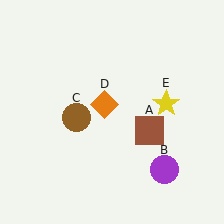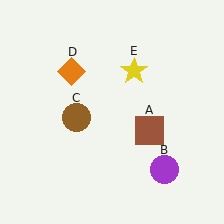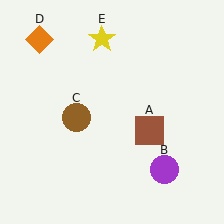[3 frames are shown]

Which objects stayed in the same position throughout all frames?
Brown square (object A) and purple circle (object B) and brown circle (object C) remained stationary.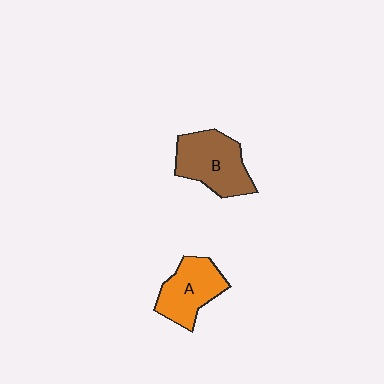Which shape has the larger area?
Shape B (brown).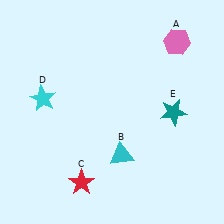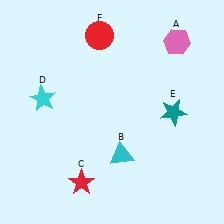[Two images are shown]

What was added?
A red circle (F) was added in Image 2.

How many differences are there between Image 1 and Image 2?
There is 1 difference between the two images.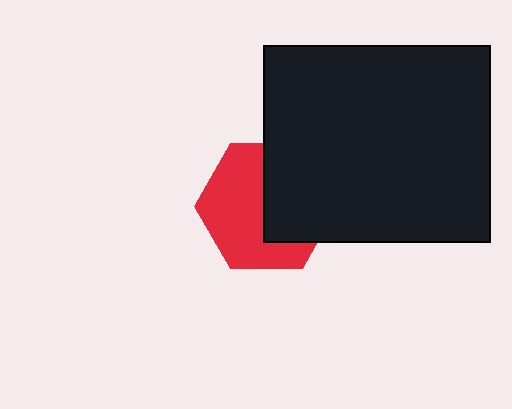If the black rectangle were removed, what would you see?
You would see the complete red hexagon.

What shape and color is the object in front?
The object in front is a black rectangle.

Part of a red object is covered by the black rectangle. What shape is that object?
It is a hexagon.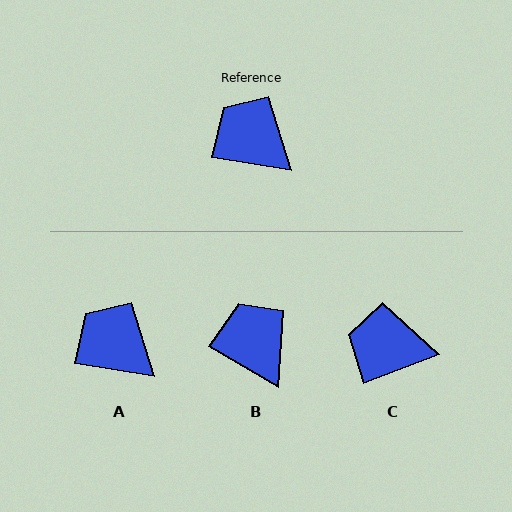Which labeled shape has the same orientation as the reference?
A.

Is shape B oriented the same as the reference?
No, it is off by about 22 degrees.